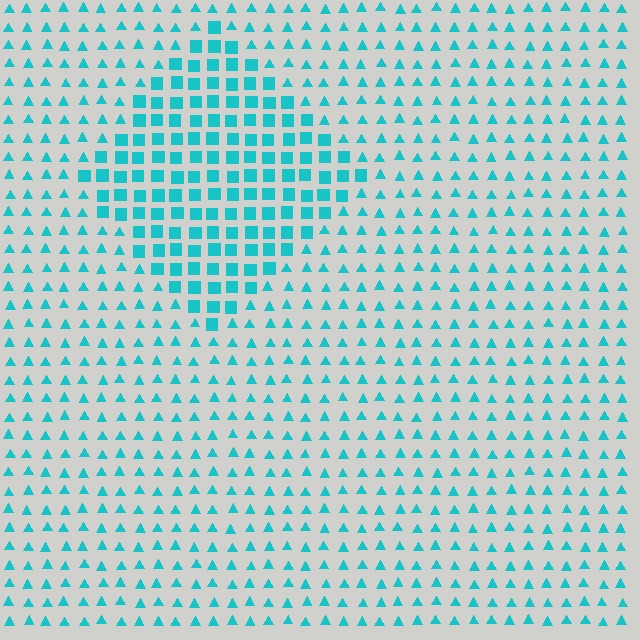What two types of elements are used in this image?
The image uses squares inside the diamond region and triangles outside it.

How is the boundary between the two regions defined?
The boundary is defined by a change in element shape: squares inside vs. triangles outside. All elements share the same color and spacing.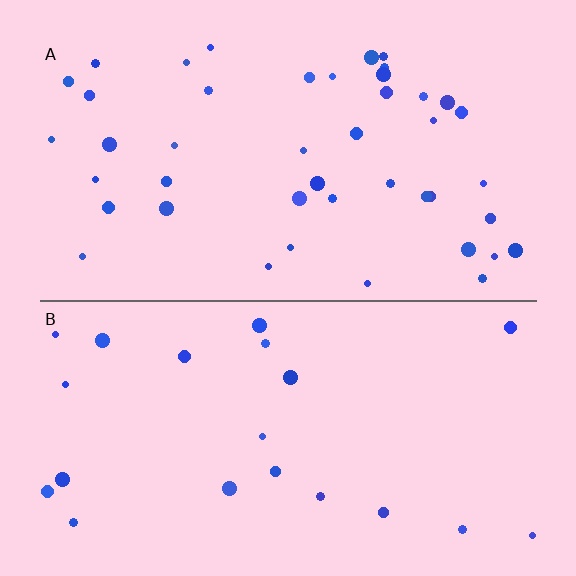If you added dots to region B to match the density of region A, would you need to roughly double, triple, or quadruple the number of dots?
Approximately double.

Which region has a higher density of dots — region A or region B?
A (the top).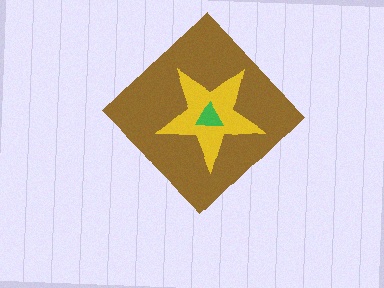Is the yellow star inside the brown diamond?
Yes.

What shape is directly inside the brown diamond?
The yellow star.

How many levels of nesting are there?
3.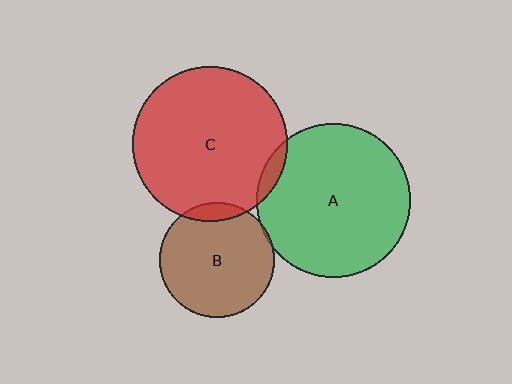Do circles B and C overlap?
Yes.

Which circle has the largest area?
Circle C (red).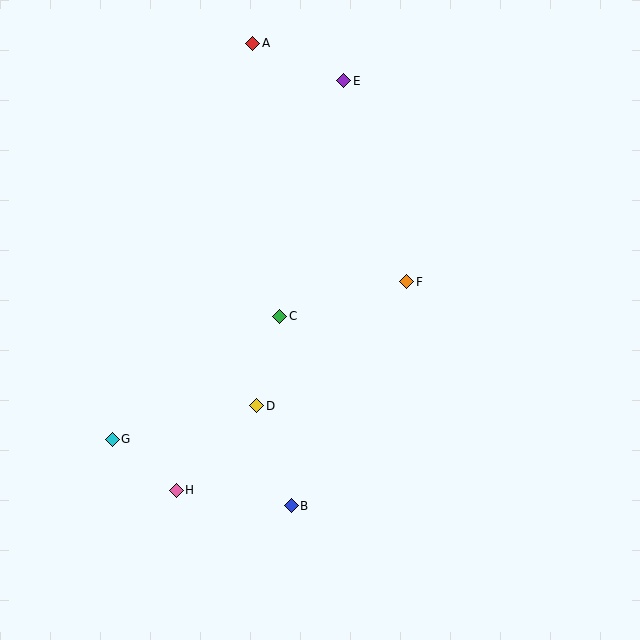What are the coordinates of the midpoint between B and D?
The midpoint between B and D is at (274, 456).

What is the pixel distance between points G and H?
The distance between G and H is 82 pixels.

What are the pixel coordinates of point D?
Point D is at (257, 406).